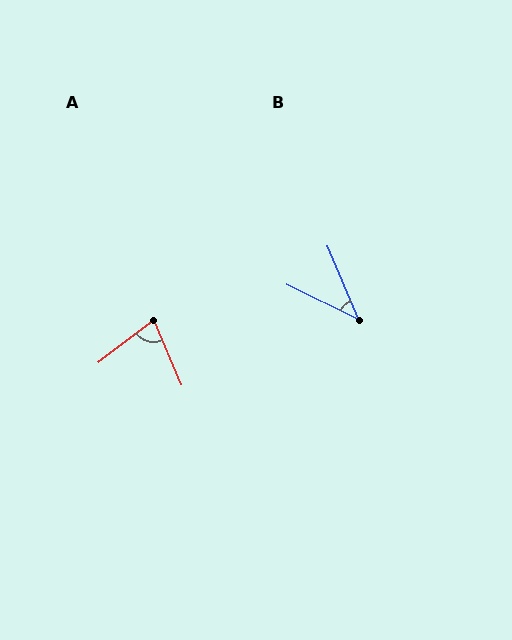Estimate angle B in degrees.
Approximately 41 degrees.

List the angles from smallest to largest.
B (41°), A (75°).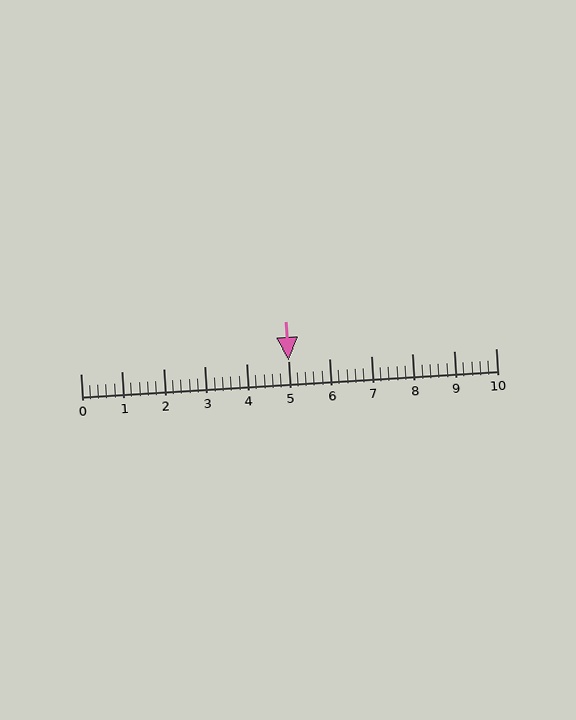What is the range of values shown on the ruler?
The ruler shows values from 0 to 10.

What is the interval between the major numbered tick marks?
The major tick marks are spaced 1 units apart.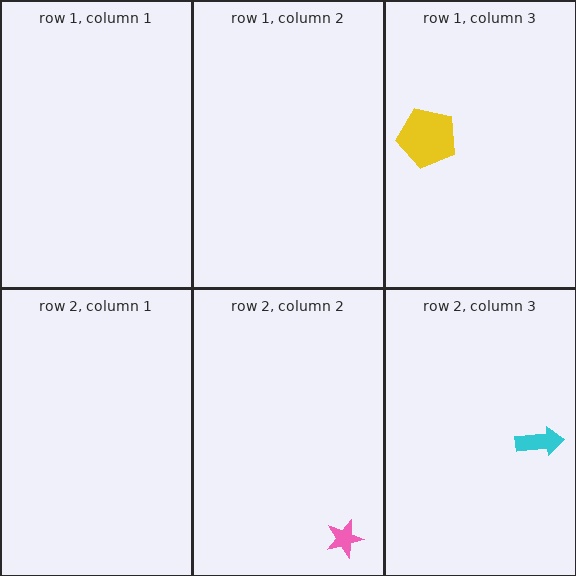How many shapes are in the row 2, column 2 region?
1.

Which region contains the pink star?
The row 2, column 2 region.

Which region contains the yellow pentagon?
The row 1, column 3 region.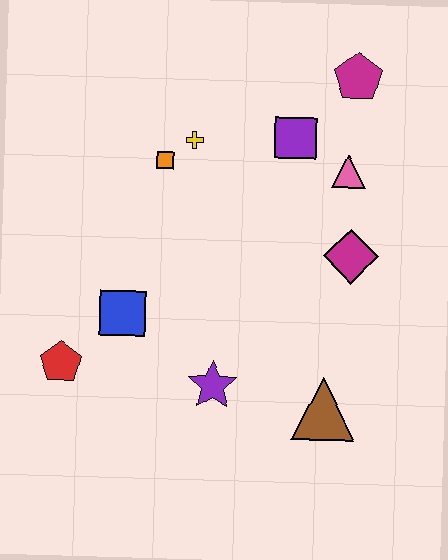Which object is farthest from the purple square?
The red pentagon is farthest from the purple square.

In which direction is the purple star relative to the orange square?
The purple star is below the orange square.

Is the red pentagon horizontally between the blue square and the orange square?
No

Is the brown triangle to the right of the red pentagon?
Yes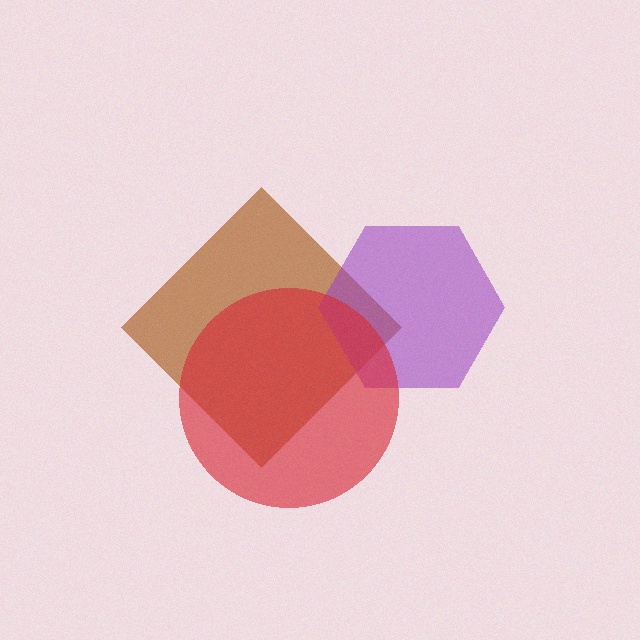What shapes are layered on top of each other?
The layered shapes are: a brown diamond, a purple hexagon, a red circle.